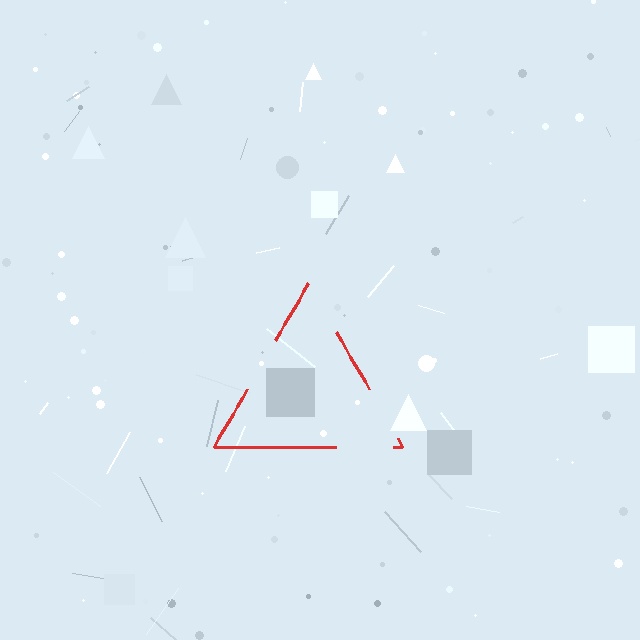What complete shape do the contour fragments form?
The contour fragments form a triangle.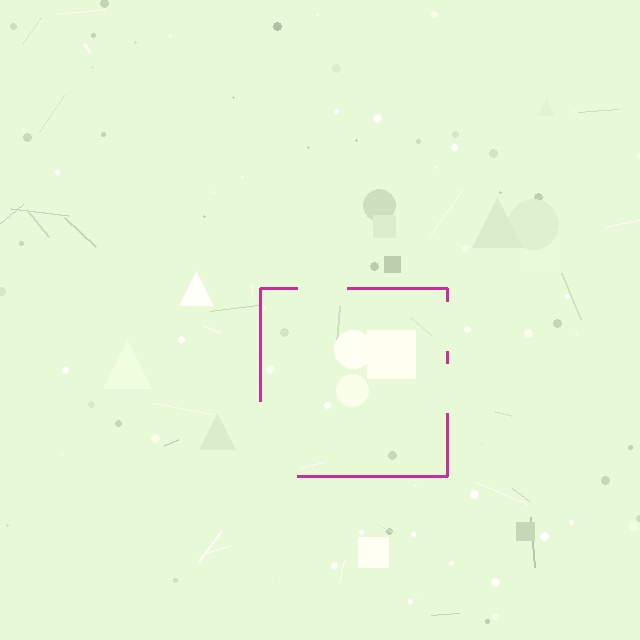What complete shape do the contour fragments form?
The contour fragments form a square.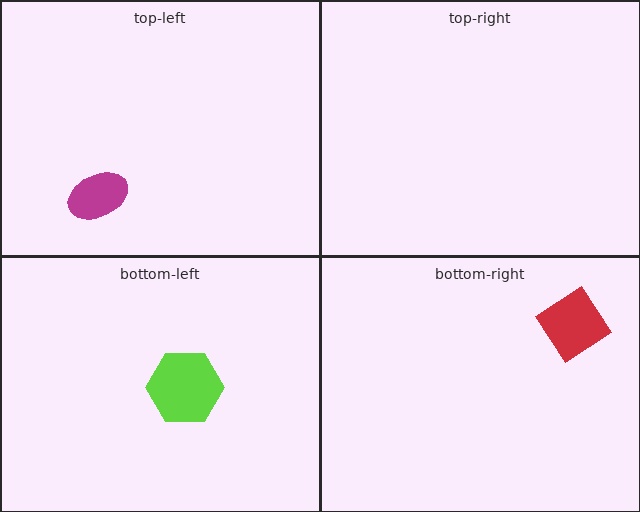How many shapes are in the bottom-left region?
1.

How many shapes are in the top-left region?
1.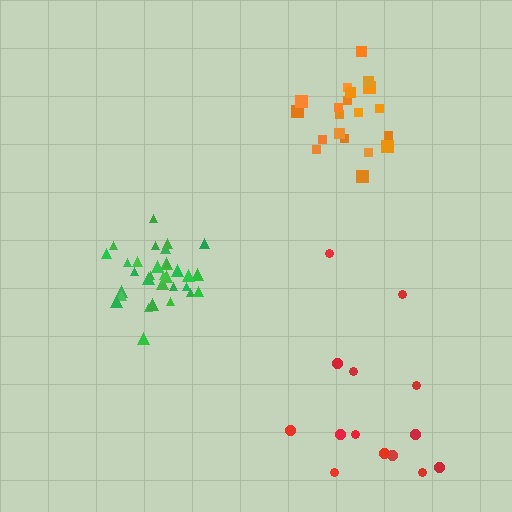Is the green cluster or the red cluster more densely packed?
Green.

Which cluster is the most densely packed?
Green.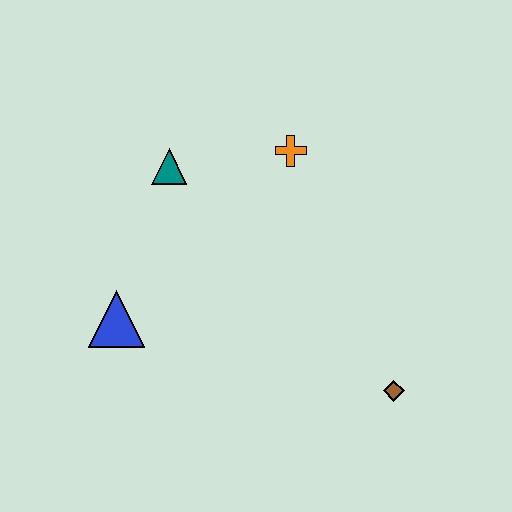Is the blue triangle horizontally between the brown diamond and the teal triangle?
No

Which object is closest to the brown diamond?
The orange cross is closest to the brown diamond.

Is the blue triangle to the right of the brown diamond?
No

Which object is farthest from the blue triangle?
The brown diamond is farthest from the blue triangle.